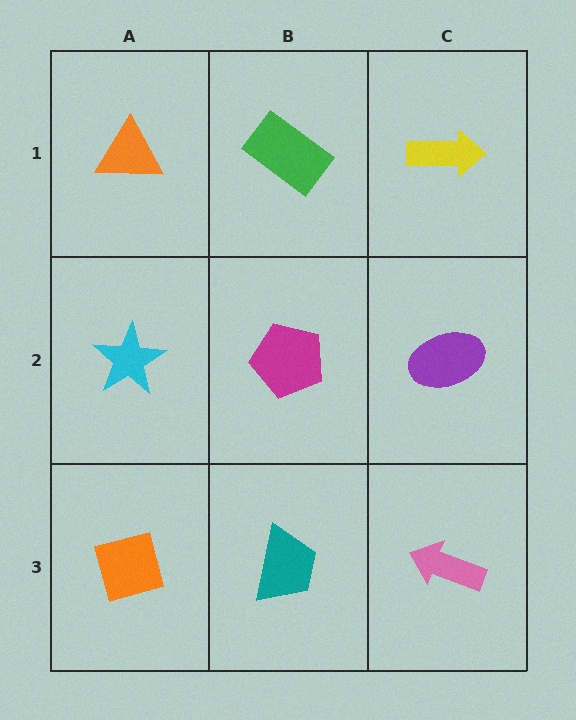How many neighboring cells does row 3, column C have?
2.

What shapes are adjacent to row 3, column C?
A purple ellipse (row 2, column C), a teal trapezoid (row 3, column B).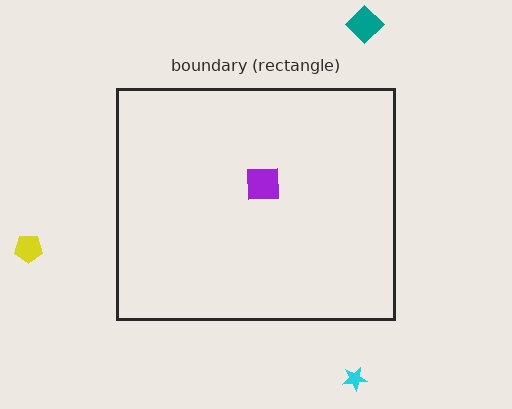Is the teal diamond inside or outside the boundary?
Outside.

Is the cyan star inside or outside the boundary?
Outside.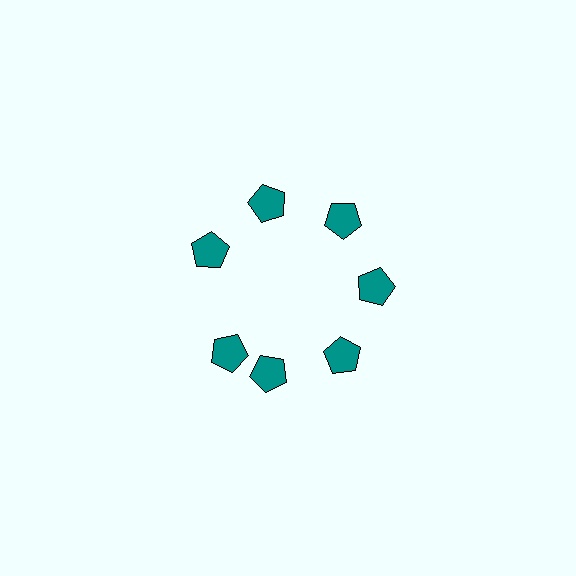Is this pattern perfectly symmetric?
No. The 7 teal pentagons are arranged in a ring, but one element near the 8 o'clock position is rotated out of alignment along the ring, breaking the 7-fold rotational symmetry.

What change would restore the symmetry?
The symmetry would be restored by rotating it back into even spacing with its neighbors so that all 7 pentagons sit at equal angles and equal distance from the center.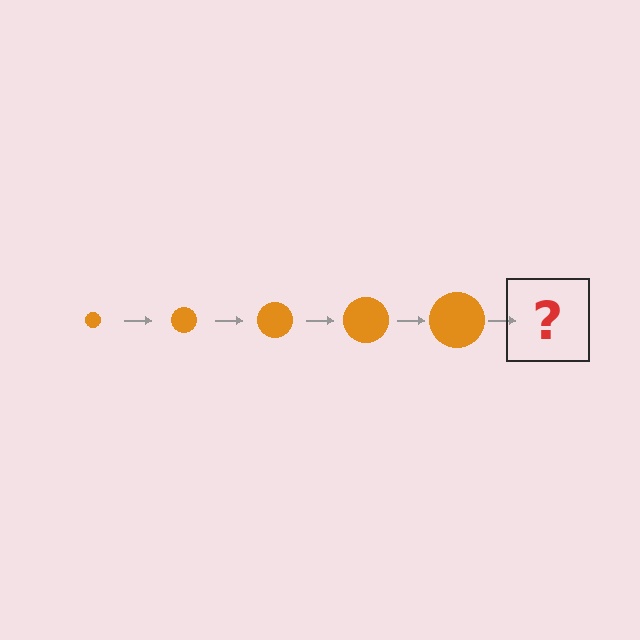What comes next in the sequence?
The next element should be an orange circle, larger than the previous one.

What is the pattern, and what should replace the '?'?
The pattern is that the circle gets progressively larger each step. The '?' should be an orange circle, larger than the previous one.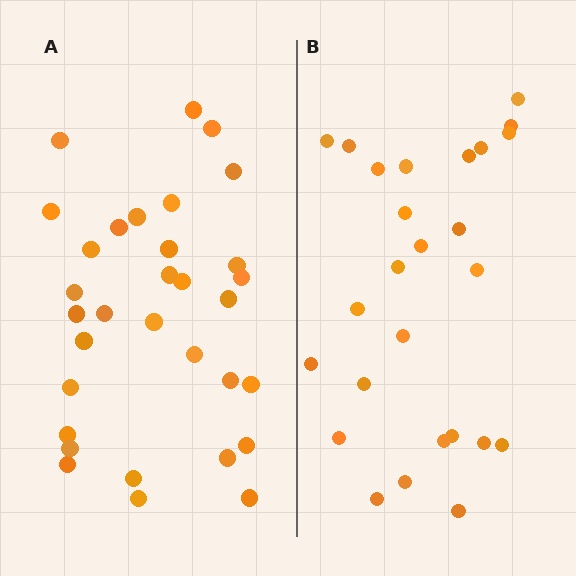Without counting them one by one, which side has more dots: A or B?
Region A (the left region) has more dots.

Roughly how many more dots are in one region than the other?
Region A has about 6 more dots than region B.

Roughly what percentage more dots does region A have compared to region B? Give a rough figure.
About 25% more.